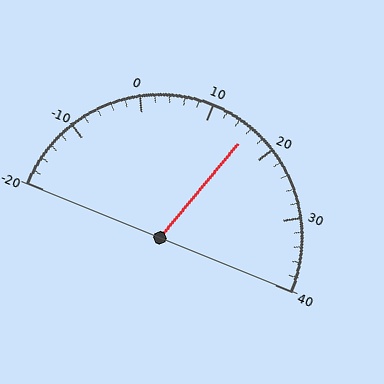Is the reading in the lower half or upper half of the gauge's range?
The reading is in the upper half of the range (-20 to 40).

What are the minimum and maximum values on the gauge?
The gauge ranges from -20 to 40.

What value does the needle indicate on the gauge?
The needle indicates approximately 16.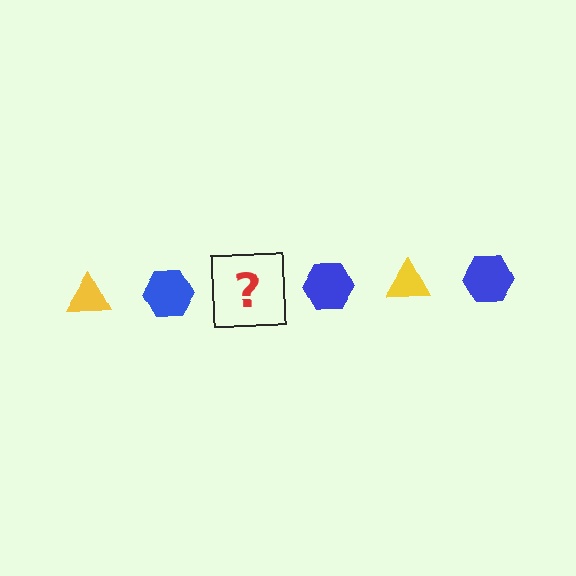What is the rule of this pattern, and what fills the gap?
The rule is that the pattern alternates between yellow triangle and blue hexagon. The gap should be filled with a yellow triangle.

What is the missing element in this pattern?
The missing element is a yellow triangle.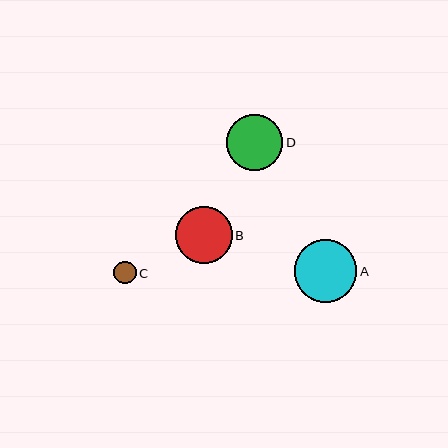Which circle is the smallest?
Circle C is the smallest with a size of approximately 22 pixels.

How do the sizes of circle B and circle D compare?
Circle B and circle D are approximately the same size.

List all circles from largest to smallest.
From largest to smallest: A, B, D, C.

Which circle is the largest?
Circle A is the largest with a size of approximately 62 pixels.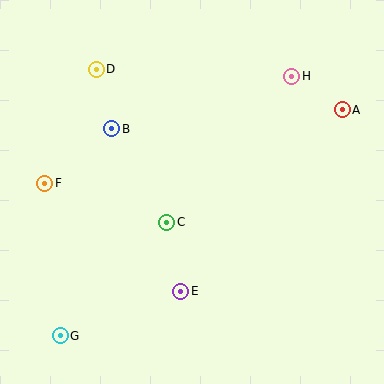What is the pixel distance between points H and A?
The distance between H and A is 60 pixels.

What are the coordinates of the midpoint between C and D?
The midpoint between C and D is at (131, 146).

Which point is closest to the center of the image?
Point C at (167, 222) is closest to the center.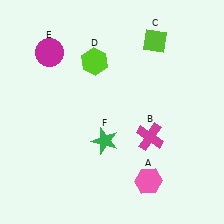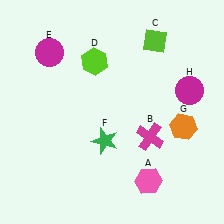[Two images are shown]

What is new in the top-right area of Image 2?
A magenta circle (H) was added in the top-right area of Image 2.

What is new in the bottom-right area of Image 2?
An orange hexagon (G) was added in the bottom-right area of Image 2.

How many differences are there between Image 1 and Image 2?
There are 2 differences between the two images.